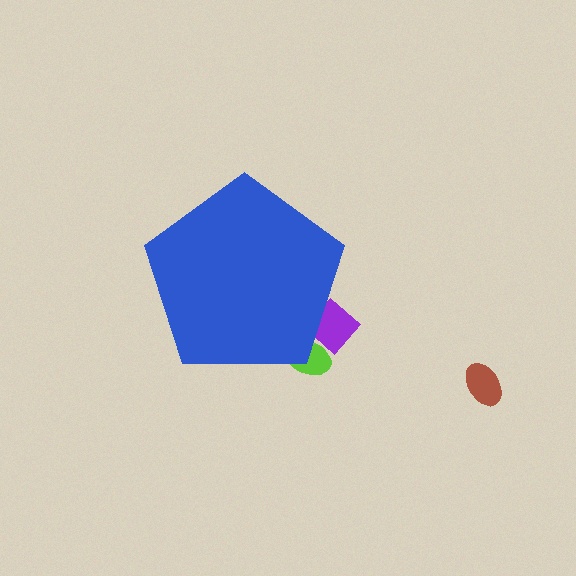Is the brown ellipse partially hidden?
No, the brown ellipse is fully visible.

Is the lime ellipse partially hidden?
Yes, the lime ellipse is partially hidden behind the blue pentagon.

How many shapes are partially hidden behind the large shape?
2 shapes are partially hidden.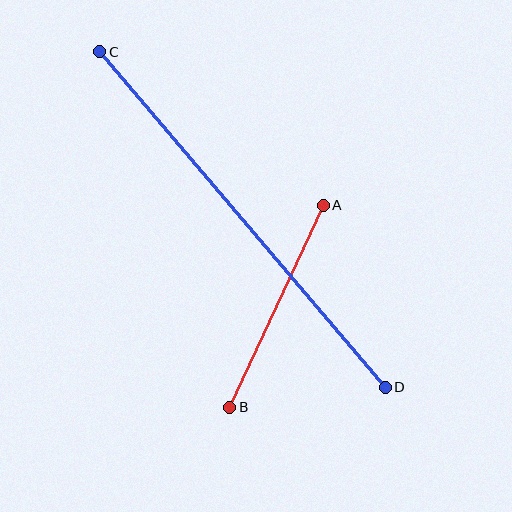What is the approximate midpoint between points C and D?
The midpoint is at approximately (243, 219) pixels.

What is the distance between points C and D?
The distance is approximately 441 pixels.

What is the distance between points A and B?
The distance is approximately 223 pixels.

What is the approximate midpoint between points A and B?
The midpoint is at approximately (276, 306) pixels.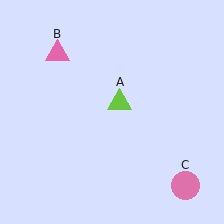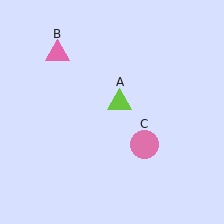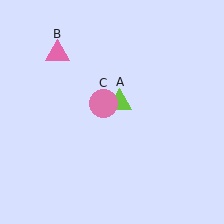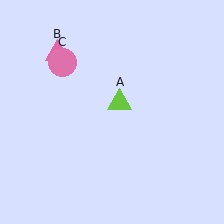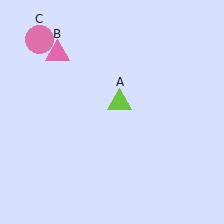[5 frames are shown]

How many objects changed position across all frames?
1 object changed position: pink circle (object C).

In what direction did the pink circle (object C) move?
The pink circle (object C) moved up and to the left.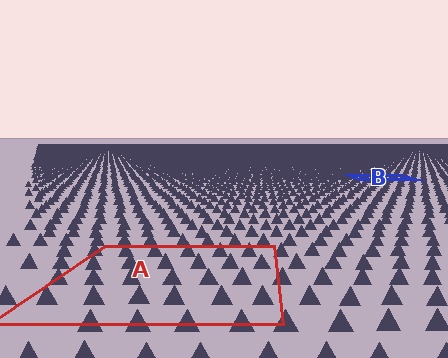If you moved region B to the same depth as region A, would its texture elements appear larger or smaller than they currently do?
They would appear larger. At a closer depth, the same texture elements are projected at a bigger on-screen size.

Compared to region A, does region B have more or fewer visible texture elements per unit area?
Region B has more texture elements per unit area — they are packed more densely because it is farther away.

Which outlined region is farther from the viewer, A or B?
Region B is farther from the viewer — the texture elements inside it appear smaller and more densely packed.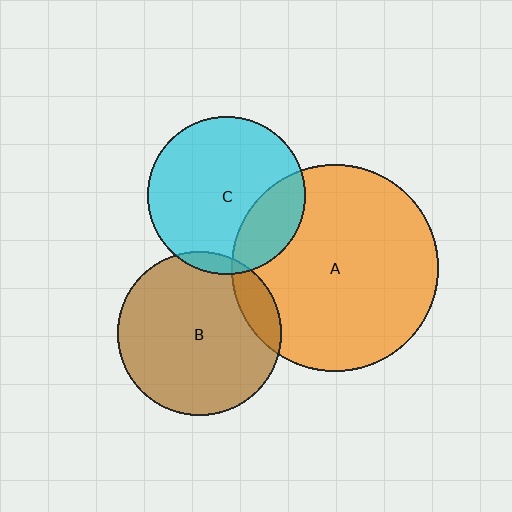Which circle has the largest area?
Circle A (orange).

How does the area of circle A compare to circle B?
Approximately 1.6 times.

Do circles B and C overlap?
Yes.